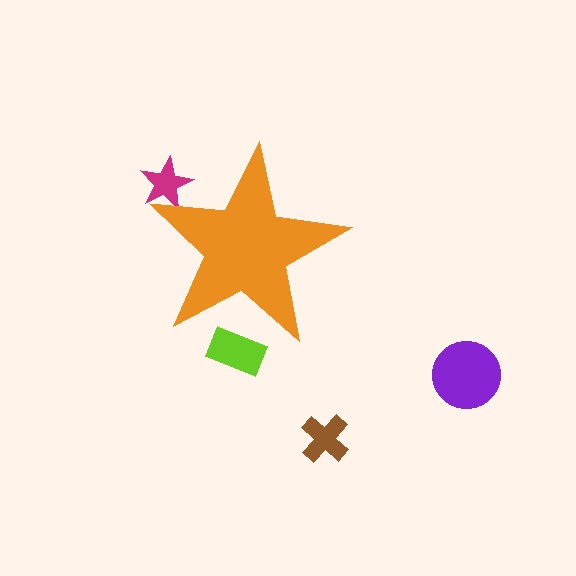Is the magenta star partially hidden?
Yes, the magenta star is partially hidden behind the orange star.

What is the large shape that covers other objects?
An orange star.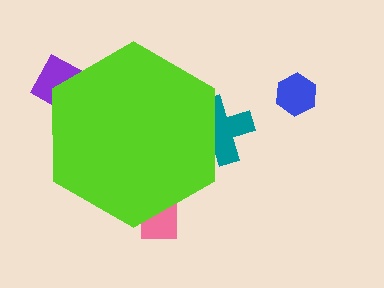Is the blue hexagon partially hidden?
No, the blue hexagon is fully visible.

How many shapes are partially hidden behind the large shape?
3 shapes are partially hidden.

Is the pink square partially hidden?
Yes, the pink square is partially hidden behind the lime hexagon.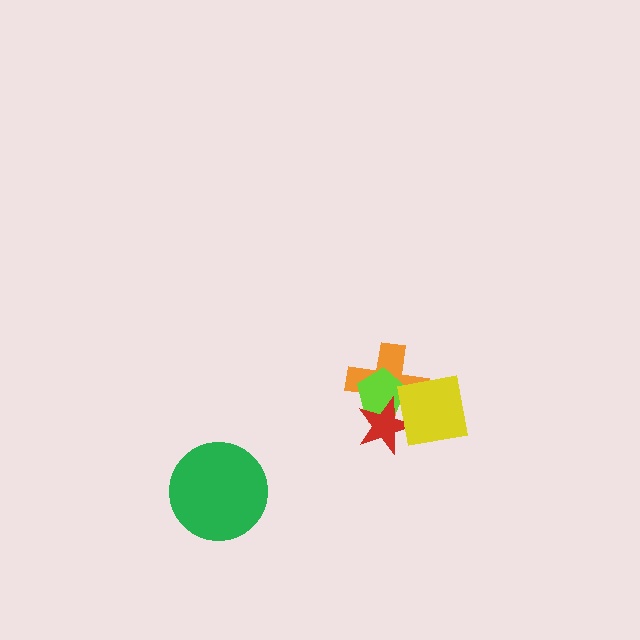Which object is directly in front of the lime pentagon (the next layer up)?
The red star is directly in front of the lime pentagon.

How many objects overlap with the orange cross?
3 objects overlap with the orange cross.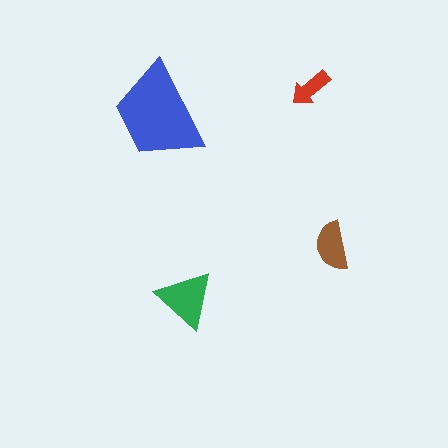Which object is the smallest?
The red arrow.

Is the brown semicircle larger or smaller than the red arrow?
Larger.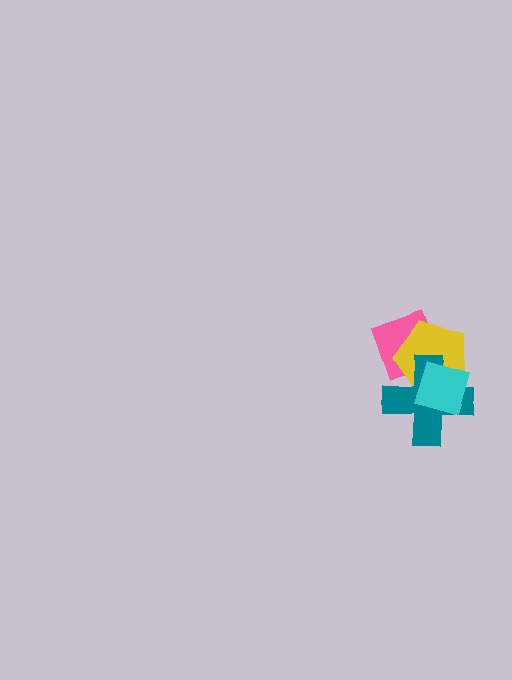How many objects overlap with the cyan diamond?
2 objects overlap with the cyan diamond.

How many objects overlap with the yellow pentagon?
3 objects overlap with the yellow pentagon.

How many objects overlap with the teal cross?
3 objects overlap with the teal cross.